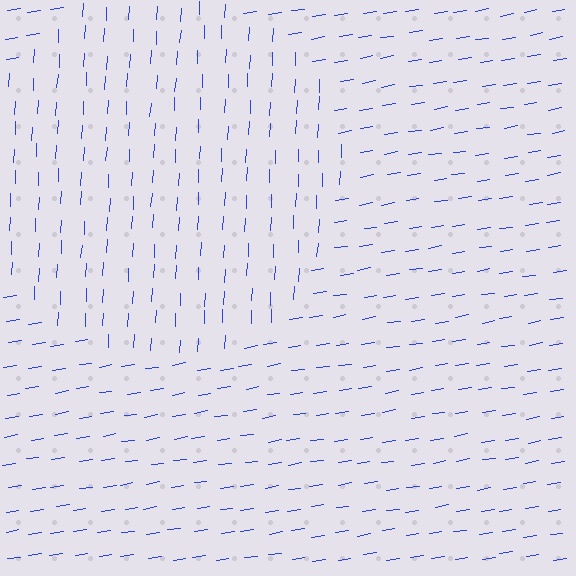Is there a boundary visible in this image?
Yes, there is a texture boundary formed by a change in line orientation.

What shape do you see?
I see a circle.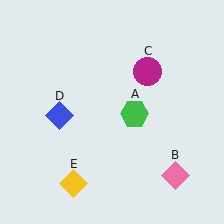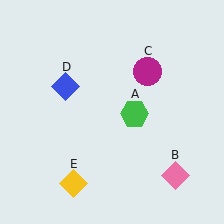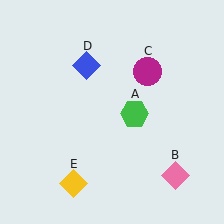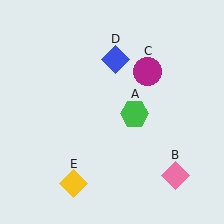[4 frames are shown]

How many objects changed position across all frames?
1 object changed position: blue diamond (object D).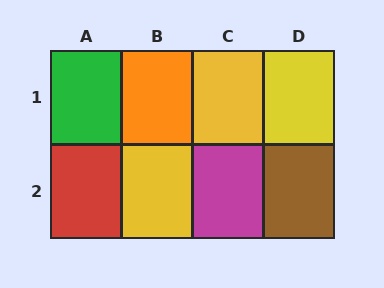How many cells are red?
1 cell is red.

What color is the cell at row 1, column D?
Yellow.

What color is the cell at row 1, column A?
Green.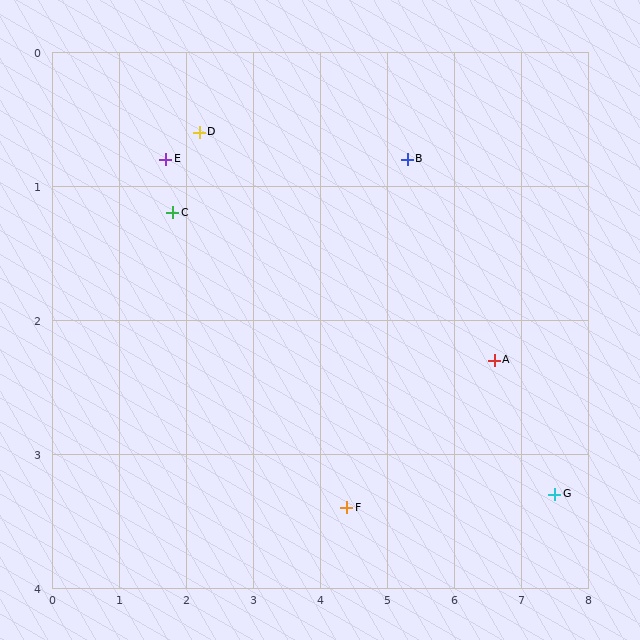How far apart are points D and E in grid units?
Points D and E are about 0.5 grid units apart.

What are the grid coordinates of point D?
Point D is at approximately (2.2, 0.6).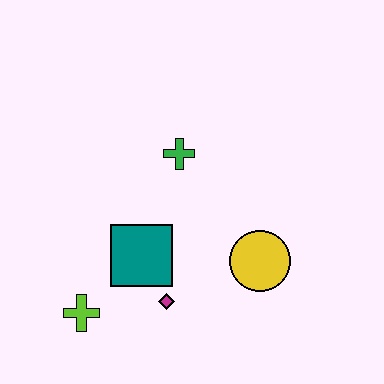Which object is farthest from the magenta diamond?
The green cross is farthest from the magenta diamond.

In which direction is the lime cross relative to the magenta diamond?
The lime cross is to the left of the magenta diamond.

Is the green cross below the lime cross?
No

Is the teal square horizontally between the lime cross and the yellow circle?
Yes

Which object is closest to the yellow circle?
The magenta diamond is closest to the yellow circle.